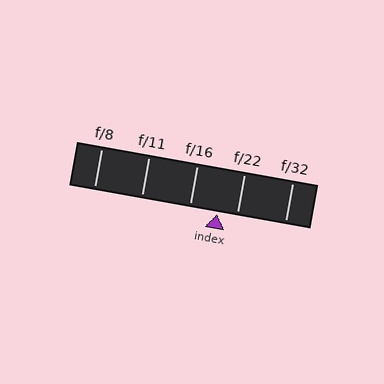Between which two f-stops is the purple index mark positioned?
The index mark is between f/16 and f/22.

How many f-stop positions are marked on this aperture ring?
There are 5 f-stop positions marked.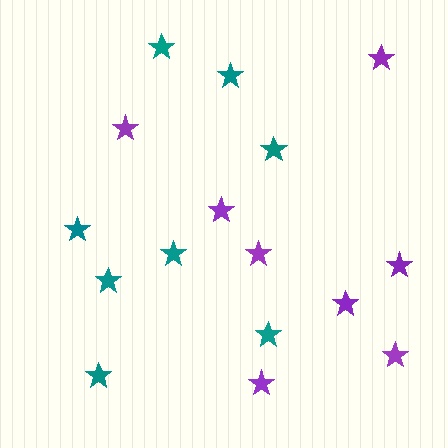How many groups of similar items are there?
There are 2 groups: one group of teal stars (8) and one group of purple stars (8).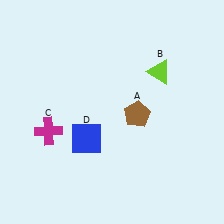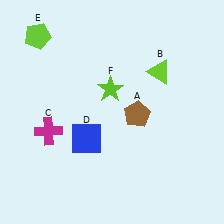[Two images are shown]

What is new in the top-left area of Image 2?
A lime star (F) was added in the top-left area of Image 2.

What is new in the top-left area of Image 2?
A lime pentagon (E) was added in the top-left area of Image 2.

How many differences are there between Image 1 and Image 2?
There are 2 differences between the two images.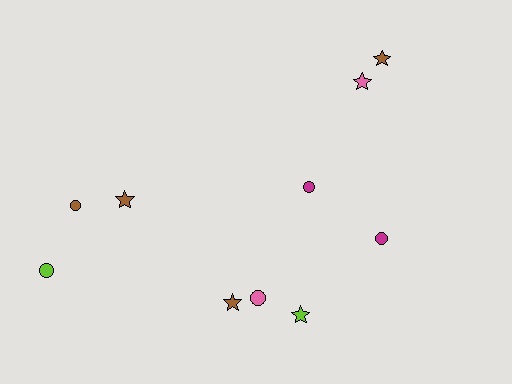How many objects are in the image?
There are 10 objects.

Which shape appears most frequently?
Circle, with 5 objects.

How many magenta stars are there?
There are no magenta stars.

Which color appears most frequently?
Brown, with 4 objects.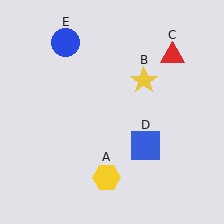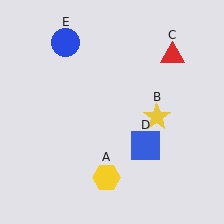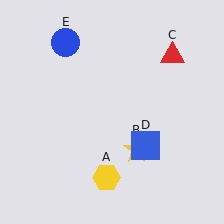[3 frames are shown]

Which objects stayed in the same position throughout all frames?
Yellow hexagon (object A) and red triangle (object C) and blue square (object D) and blue circle (object E) remained stationary.